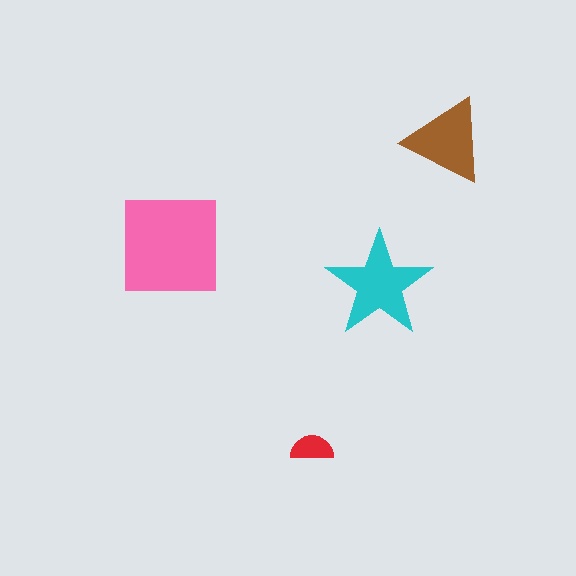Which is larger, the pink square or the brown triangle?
The pink square.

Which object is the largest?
The pink square.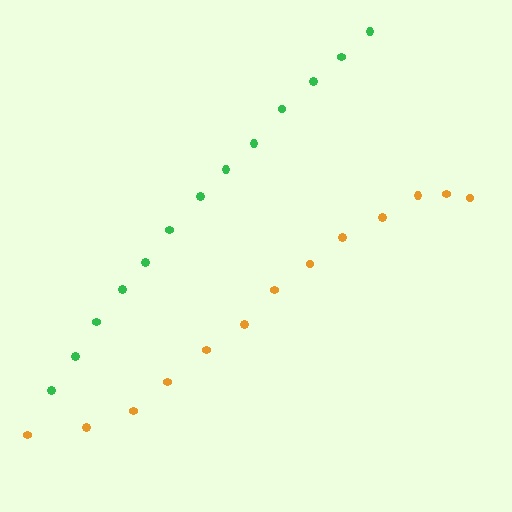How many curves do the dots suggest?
There are 2 distinct paths.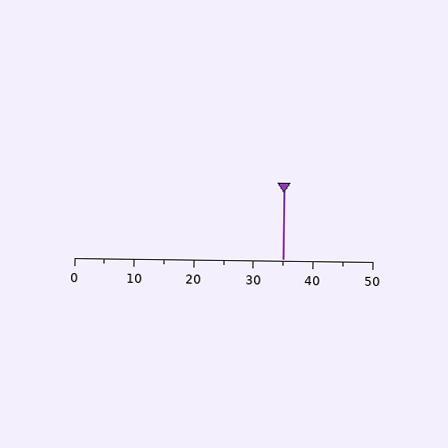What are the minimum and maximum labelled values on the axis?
The axis runs from 0 to 50.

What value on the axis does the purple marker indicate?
The marker indicates approximately 35.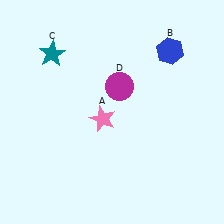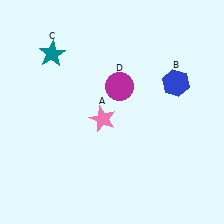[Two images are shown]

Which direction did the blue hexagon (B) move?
The blue hexagon (B) moved down.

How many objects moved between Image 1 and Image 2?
1 object moved between the two images.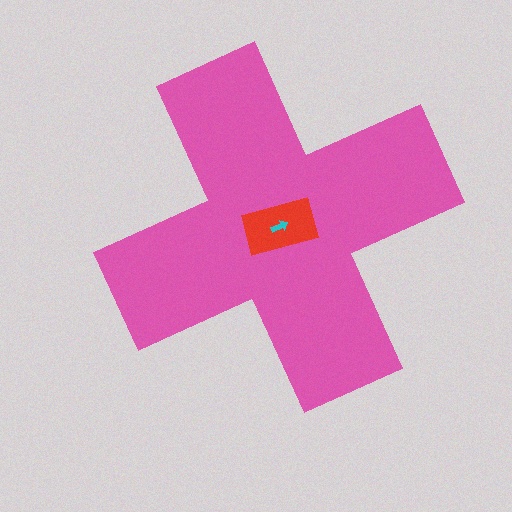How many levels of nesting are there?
3.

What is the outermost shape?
The pink cross.